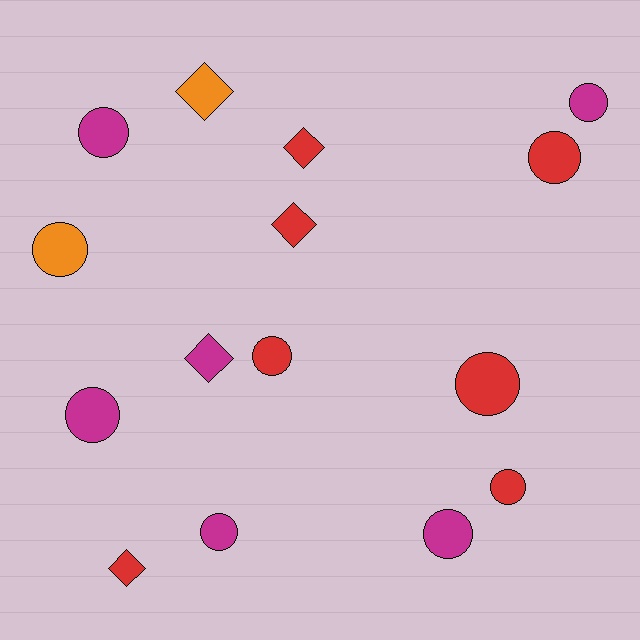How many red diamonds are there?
There are 3 red diamonds.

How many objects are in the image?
There are 15 objects.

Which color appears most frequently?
Red, with 7 objects.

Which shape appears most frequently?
Circle, with 10 objects.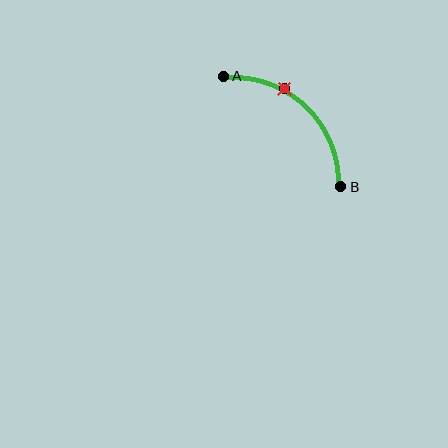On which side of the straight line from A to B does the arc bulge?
The arc bulges above and to the right of the straight line connecting A and B.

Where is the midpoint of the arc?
The arc midpoint is the point on the curve farthest from the straight line joining A and B. It sits above and to the right of that line.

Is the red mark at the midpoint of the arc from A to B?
No. The red mark lies on the arc but is closer to endpoint A. The arc midpoint would be at the point on the curve equidistant along the arc from both A and B.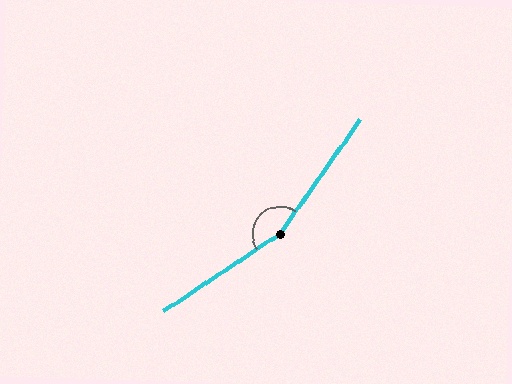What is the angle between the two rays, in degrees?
Approximately 159 degrees.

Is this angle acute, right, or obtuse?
It is obtuse.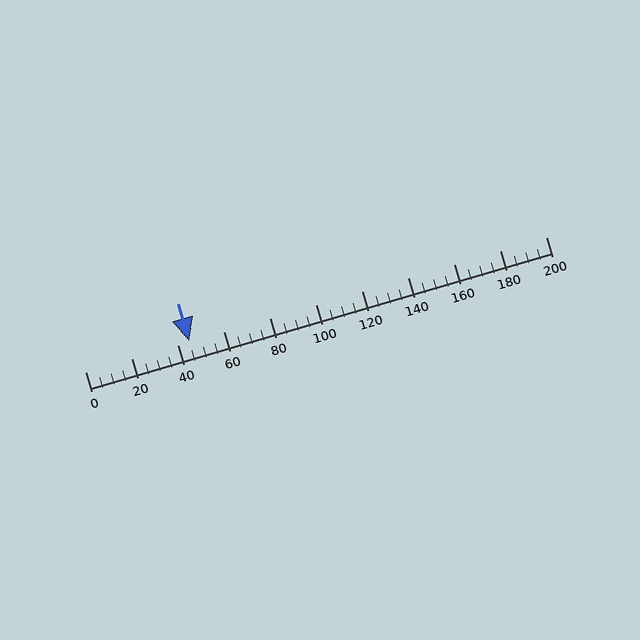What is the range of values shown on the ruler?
The ruler shows values from 0 to 200.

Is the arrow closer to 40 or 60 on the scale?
The arrow is closer to 40.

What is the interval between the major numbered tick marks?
The major tick marks are spaced 20 units apart.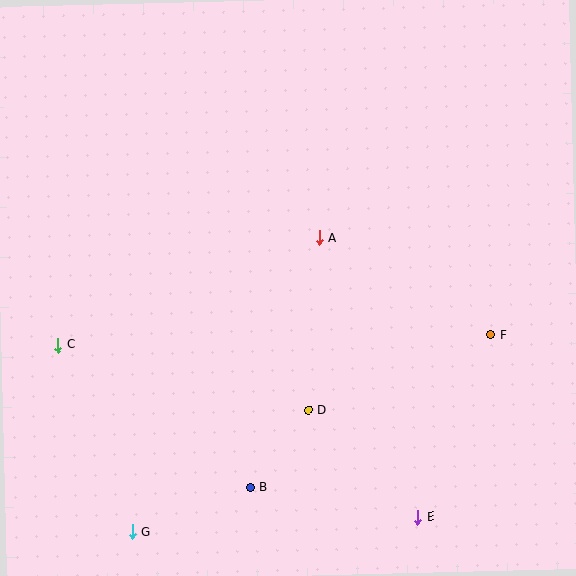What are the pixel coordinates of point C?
Point C is at (58, 345).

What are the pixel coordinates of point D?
Point D is at (308, 410).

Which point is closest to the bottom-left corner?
Point G is closest to the bottom-left corner.